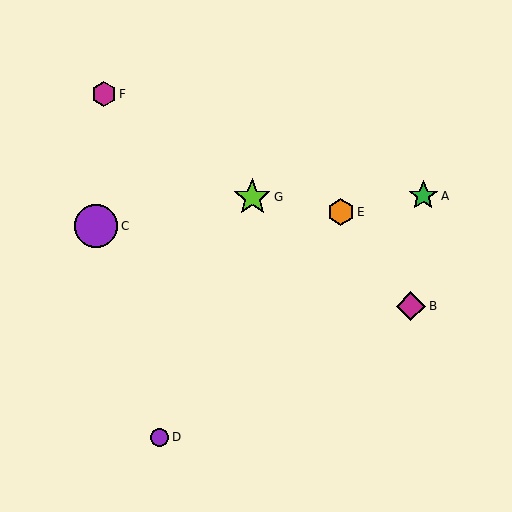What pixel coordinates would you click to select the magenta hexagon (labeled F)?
Click at (104, 94) to select the magenta hexagon F.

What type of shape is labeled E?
Shape E is an orange hexagon.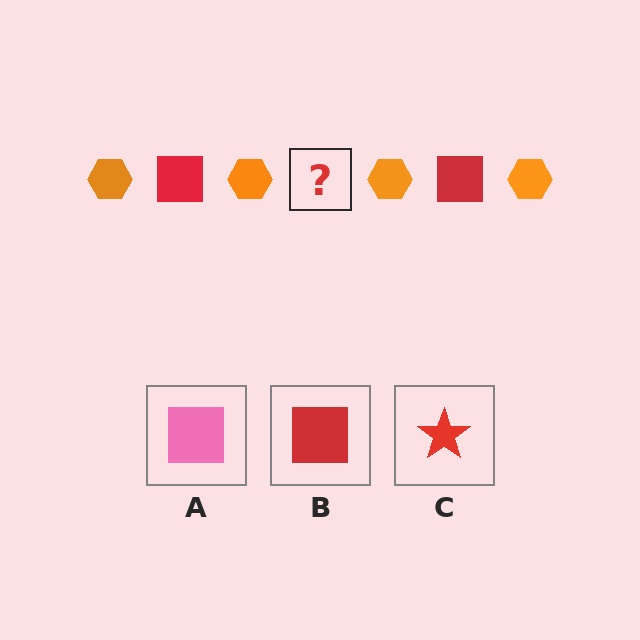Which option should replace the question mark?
Option B.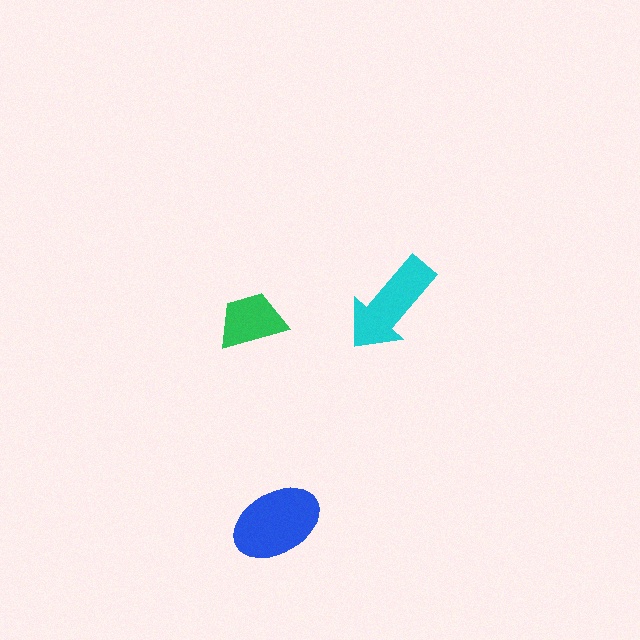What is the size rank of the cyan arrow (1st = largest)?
2nd.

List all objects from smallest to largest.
The green trapezoid, the cyan arrow, the blue ellipse.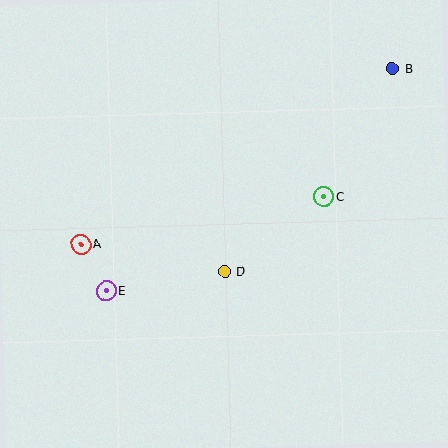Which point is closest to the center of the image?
Point D at (225, 272) is closest to the center.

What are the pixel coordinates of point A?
Point A is at (81, 244).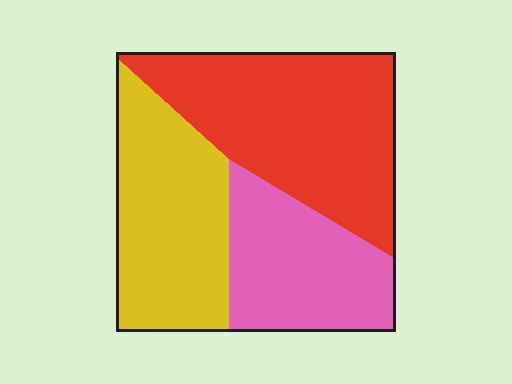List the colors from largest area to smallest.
From largest to smallest: red, yellow, pink.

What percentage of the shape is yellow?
Yellow takes up about one third (1/3) of the shape.